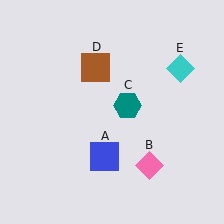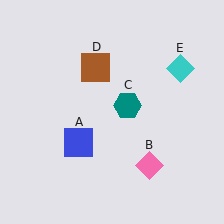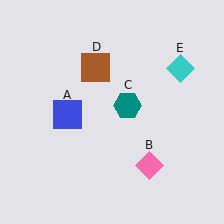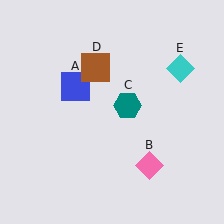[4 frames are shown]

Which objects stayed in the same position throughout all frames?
Pink diamond (object B) and teal hexagon (object C) and brown square (object D) and cyan diamond (object E) remained stationary.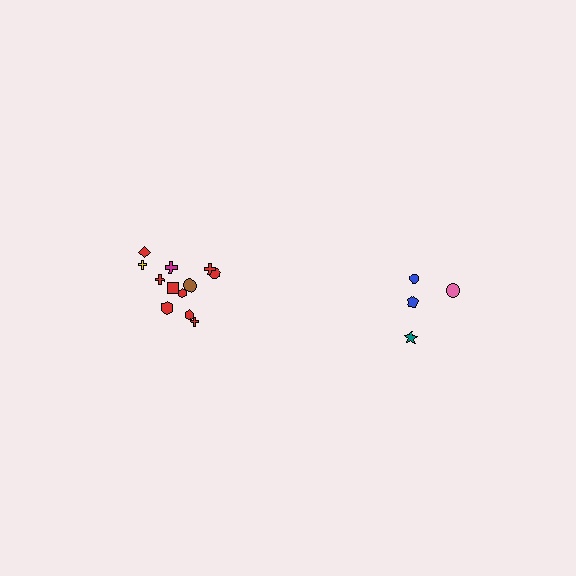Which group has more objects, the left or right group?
The left group.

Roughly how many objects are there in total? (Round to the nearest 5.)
Roughly 15 objects in total.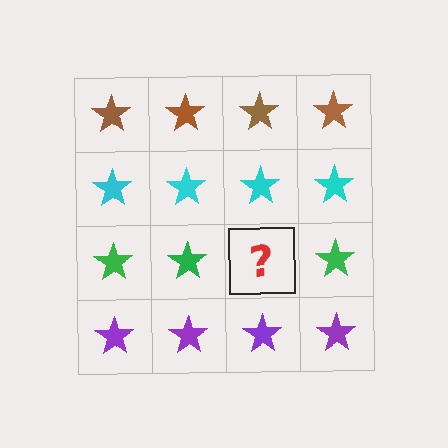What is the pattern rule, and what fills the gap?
The rule is that each row has a consistent color. The gap should be filled with a green star.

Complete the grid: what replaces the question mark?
The question mark should be replaced with a green star.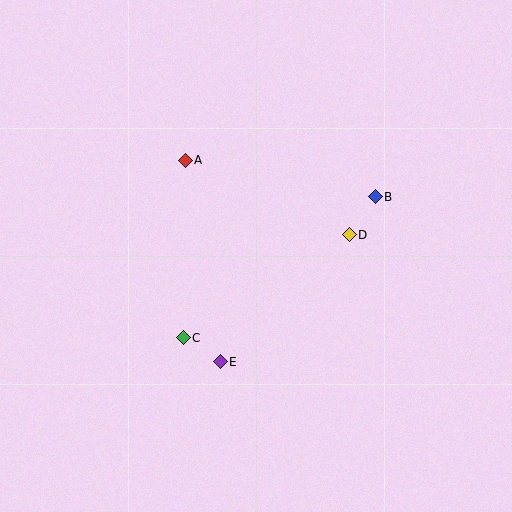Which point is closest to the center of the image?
Point D at (349, 235) is closest to the center.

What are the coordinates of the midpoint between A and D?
The midpoint between A and D is at (267, 198).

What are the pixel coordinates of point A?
Point A is at (185, 160).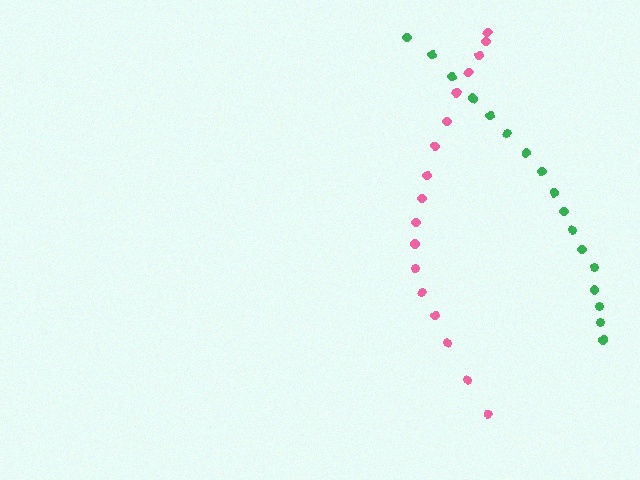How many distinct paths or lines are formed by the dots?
There are 2 distinct paths.